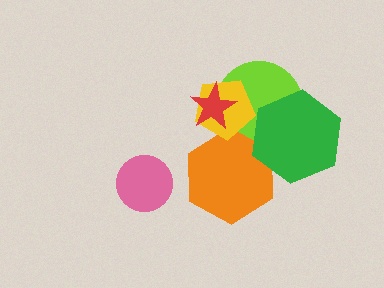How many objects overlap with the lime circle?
4 objects overlap with the lime circle.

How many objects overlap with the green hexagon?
2 objects overlap with the green hexagon.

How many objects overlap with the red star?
2 objects overlap with the red star.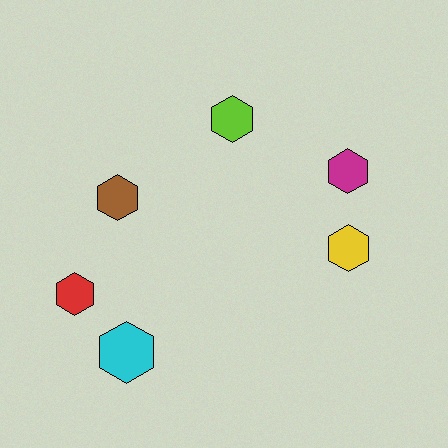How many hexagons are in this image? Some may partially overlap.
There are 6 hexagons.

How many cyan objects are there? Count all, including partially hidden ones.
There is 1 cyan object.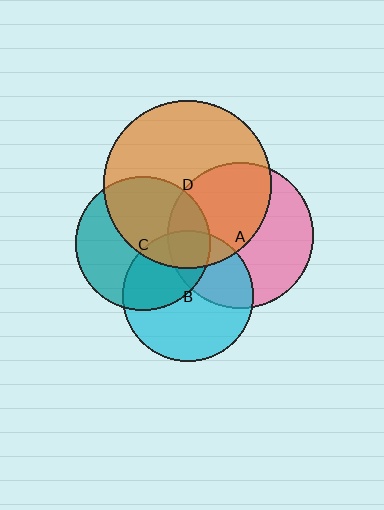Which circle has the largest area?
Circle D (orange).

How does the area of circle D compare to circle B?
Approximately 1.6 times.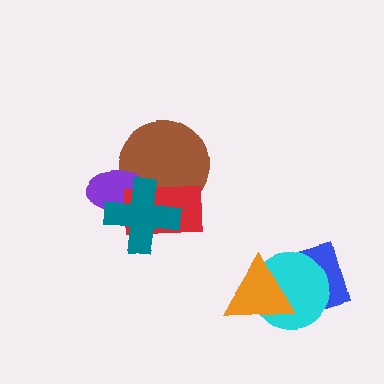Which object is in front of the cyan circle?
The orange triangle is in front of the cyan circle.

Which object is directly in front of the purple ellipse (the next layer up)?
The red rectangle is directly in front of the purple ellipse.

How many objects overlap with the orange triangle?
2 objects overlap with the orange triangle.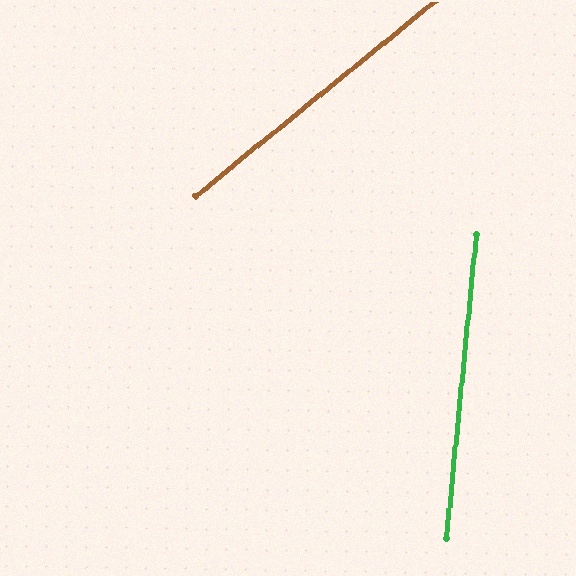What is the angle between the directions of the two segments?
Approximately 45 degrees.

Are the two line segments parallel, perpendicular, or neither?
Neither parallel nor perpendicular — they differ by about 45°.